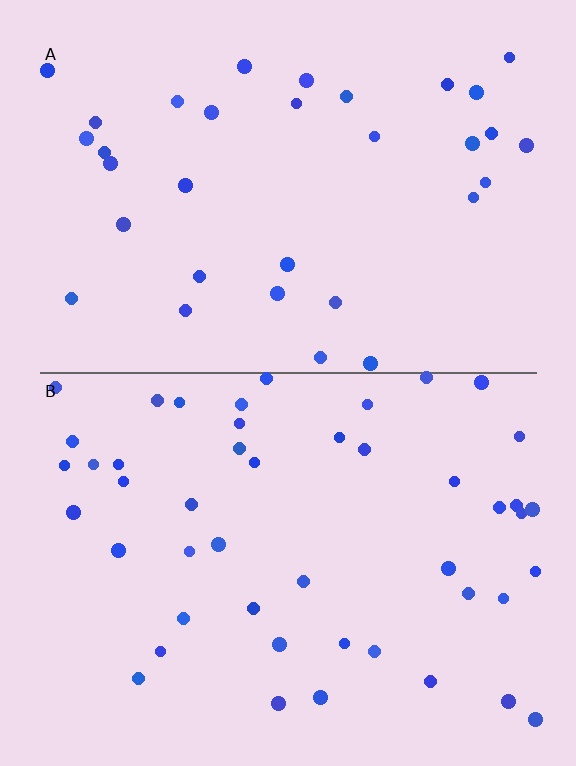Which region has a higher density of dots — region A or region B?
B (the bottom).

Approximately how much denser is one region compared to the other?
Approximately 1.5× — region B over region A.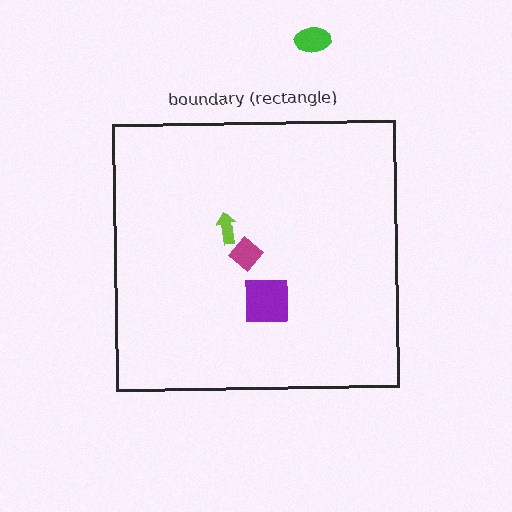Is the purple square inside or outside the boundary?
Inside.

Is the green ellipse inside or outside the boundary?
Outside.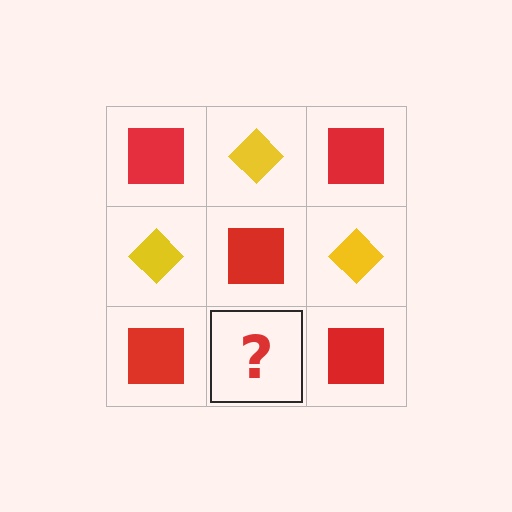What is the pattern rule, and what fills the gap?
The rule is that it alternates red square and yellow diamond in a checkerboard pattern. The gap should be filled with a yellow diamond.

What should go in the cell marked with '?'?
The missing cell should contain a yellow diamond.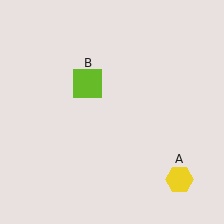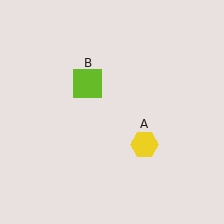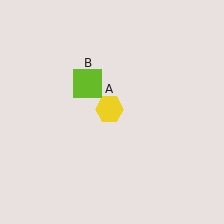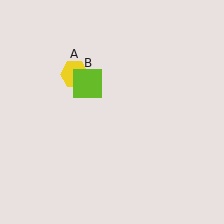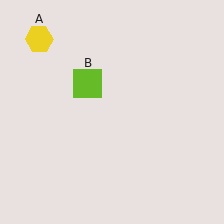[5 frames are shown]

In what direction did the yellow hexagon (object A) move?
The yellow hexagon (object A) moved up and to the left.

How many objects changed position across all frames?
1 object changed position: yellow hexagon (object A).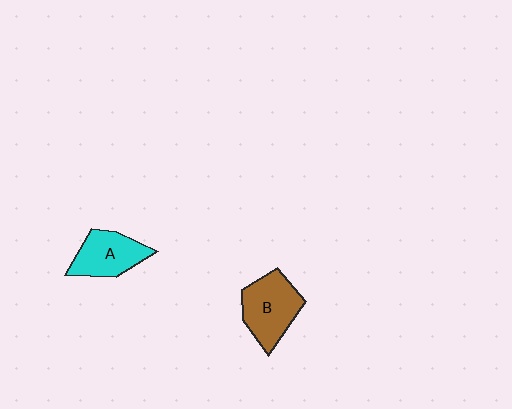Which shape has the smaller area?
Shape A (cyan).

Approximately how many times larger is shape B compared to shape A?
Approximately 1.2 times.